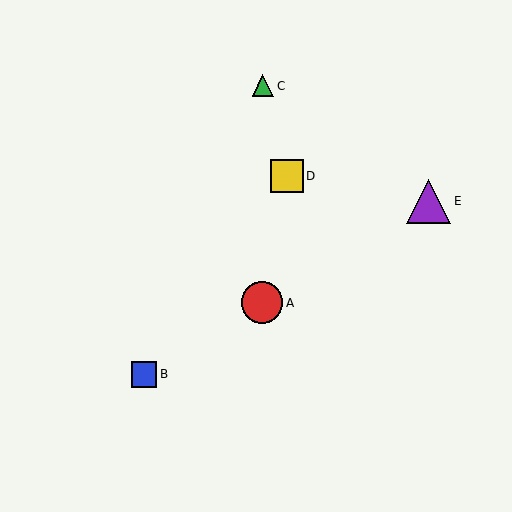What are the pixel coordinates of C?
Object C is at (263, 86).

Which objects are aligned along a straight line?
Objects A, B, E are aligned along a straight line.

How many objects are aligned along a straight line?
3 objects (A, B, E) are aligned along a straight line.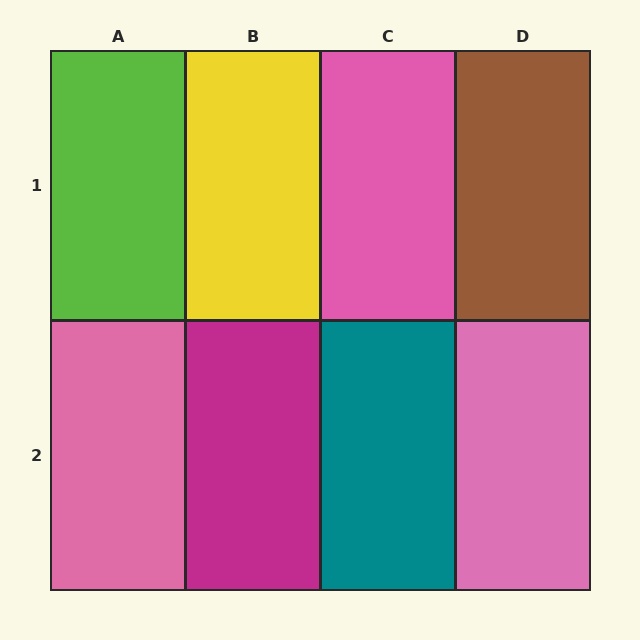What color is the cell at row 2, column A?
Pink.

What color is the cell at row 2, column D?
Pink.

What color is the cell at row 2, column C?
Teal.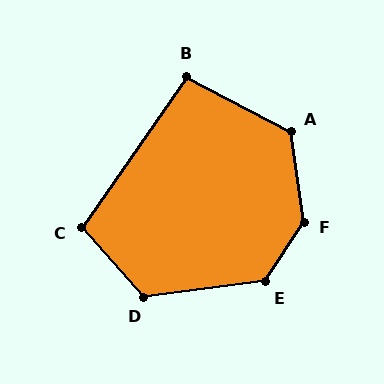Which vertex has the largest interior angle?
F, at approximately 139 degrees.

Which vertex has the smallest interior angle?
B, at approximately 97 degrees.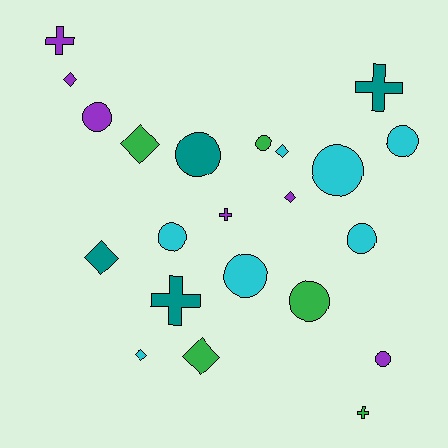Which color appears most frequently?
Cyan, with 7 objects.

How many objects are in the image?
There are 22 objects.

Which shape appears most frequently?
Circle, with 10 objects.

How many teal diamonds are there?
There is 1 teal diamond.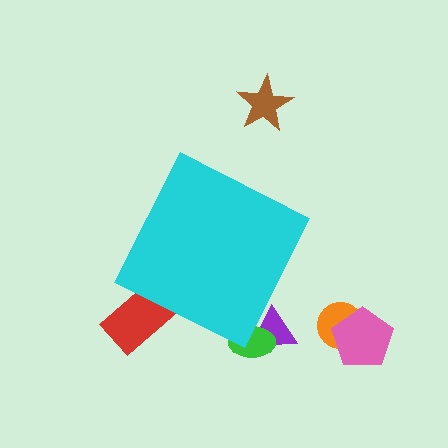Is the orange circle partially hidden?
No, the orange circle is fully visible.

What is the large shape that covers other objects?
A cyan diamond.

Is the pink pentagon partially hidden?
No, the pink pentagon is fully visible.